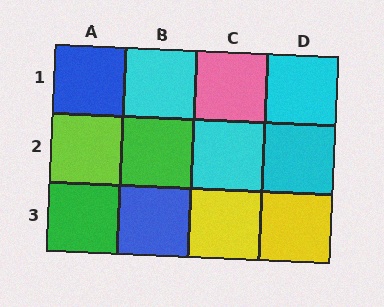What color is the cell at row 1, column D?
Cyan.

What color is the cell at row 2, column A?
Lime.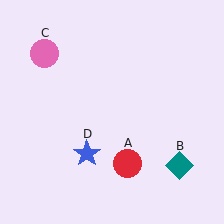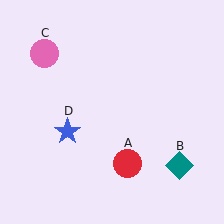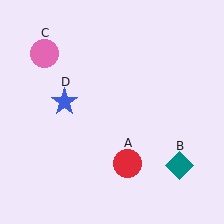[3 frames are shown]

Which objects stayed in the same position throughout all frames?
Red circle (object A) and teal diamond (object B) and pink circle (object C) remained stationary.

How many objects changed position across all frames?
1 object changed position: blue star (object D).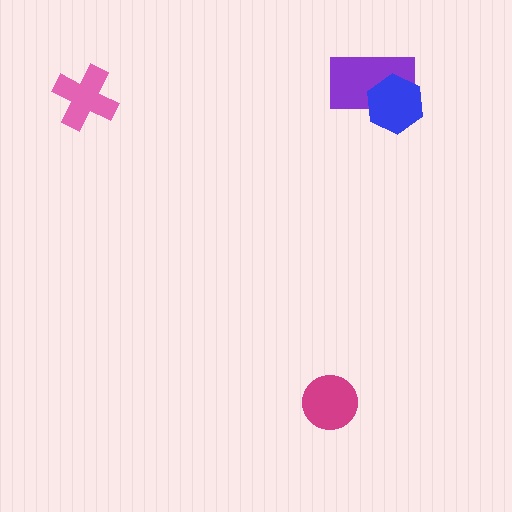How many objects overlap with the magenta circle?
0 objects overlap with the magenta circle.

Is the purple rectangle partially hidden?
Yes, it is partially covered by another shape.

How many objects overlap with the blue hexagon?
1 object overlaps with the blue hexagon.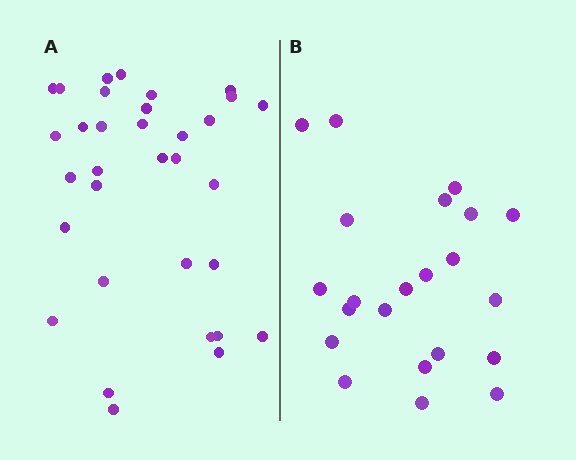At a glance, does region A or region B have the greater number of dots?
Region A (the left region) has more dots.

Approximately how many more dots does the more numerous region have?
Region A has roughly 12 or so more dots than region B.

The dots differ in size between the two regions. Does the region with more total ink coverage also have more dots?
No. Region B has more total ink coverage because its dots are larger, but region A actually contains more individual dots. Total area can be misleading — the number of items is what matters here.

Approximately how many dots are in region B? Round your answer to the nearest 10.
About 20 dots. (The exact count is 22, which rounds to 20.)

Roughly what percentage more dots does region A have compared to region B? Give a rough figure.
About 50% more.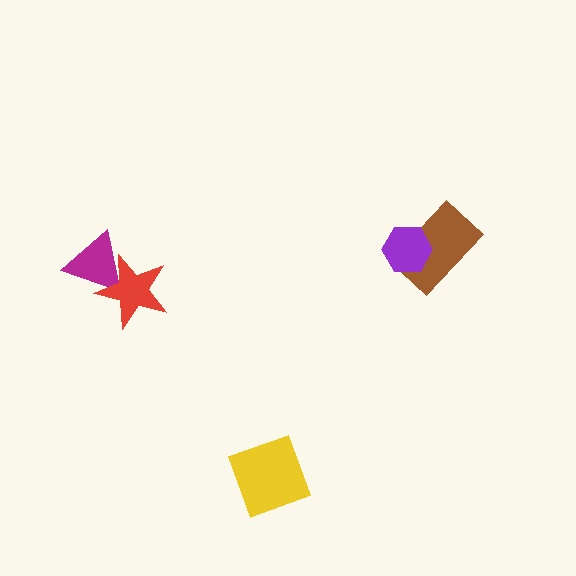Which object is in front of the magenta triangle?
The red star is in front of the magenta triangle.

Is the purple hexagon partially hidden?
No, no other shape covers it.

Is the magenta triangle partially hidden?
Yes, it is partially covered by another shape.